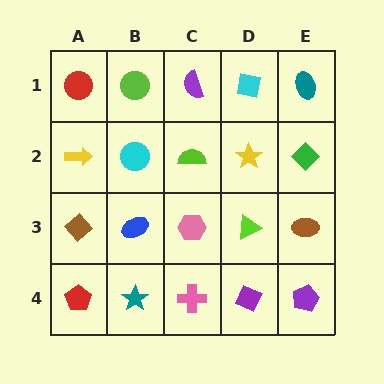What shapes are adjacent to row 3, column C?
A lime semicircle (row 2, column C), a pink cross (row 4, column C), a blue ellipse (row 3, column B), a lime triangle (row 3, column D).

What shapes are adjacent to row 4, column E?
A brown ellipse (row 3, column E), a purple diamond (row 4, column D).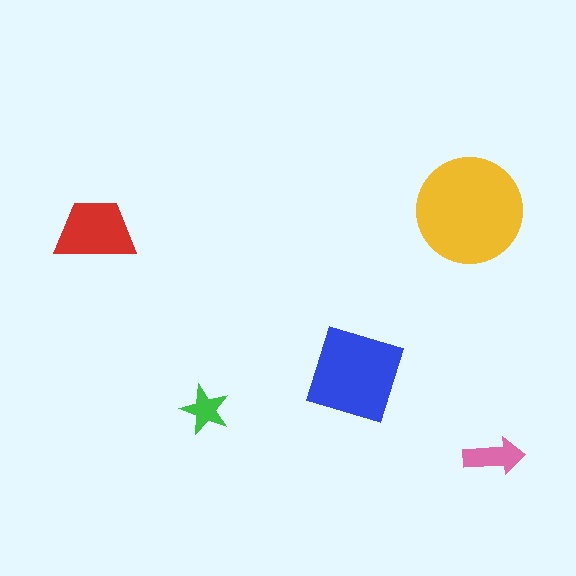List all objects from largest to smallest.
The yellow circle, the blue diamond, the red trapezoid, the pink arrow, the green star.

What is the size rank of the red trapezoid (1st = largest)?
3rd.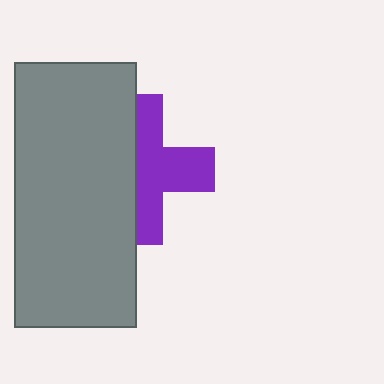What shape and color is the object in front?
The object in front is a gray rectangle.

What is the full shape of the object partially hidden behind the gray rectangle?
The partially hidden object is a purple cross.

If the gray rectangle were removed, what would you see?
You would see the complete purple cross.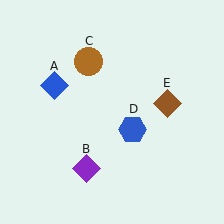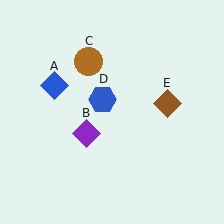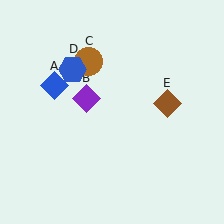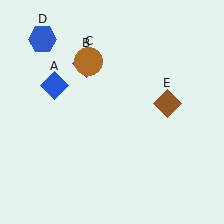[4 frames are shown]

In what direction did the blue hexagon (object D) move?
The blue hexagon (object D) moved up and to the left.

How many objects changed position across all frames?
2 objects changed position: purple diamond (object B), blue hexagon (object D).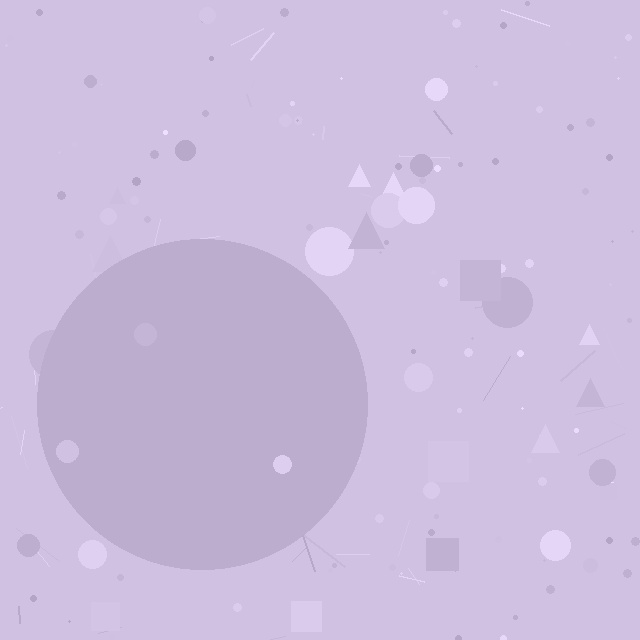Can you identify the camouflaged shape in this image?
The camouflaged shape is a circle.